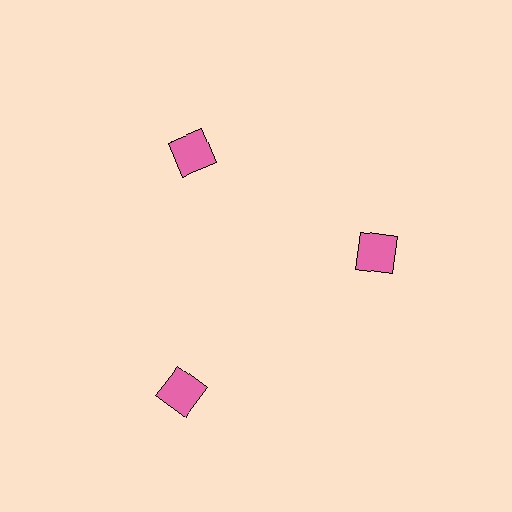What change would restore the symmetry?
The symmetry would be restored by moving it inward, back onto the ring so that all 3 squares sit at equal angles and equal distance from the center.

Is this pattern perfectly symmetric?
No. The 3 pink squares are arranged in a ring, but one element near the 7 o'clock position is pushed outward from the center, breaking the 3-fold rotational symmetry.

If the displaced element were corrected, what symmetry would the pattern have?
It would have 3-fold rotational symmetry — the pattern would map onto itself every 120 degrees.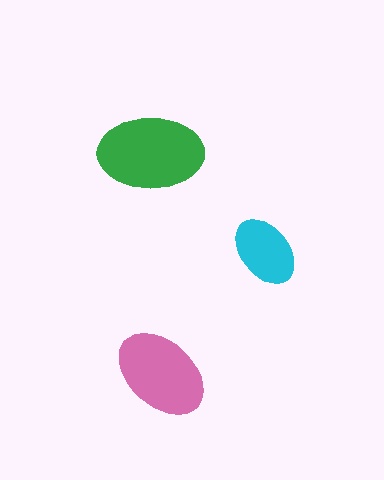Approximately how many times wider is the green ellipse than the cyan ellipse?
About 1.5 times wider.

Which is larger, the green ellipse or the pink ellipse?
The green one.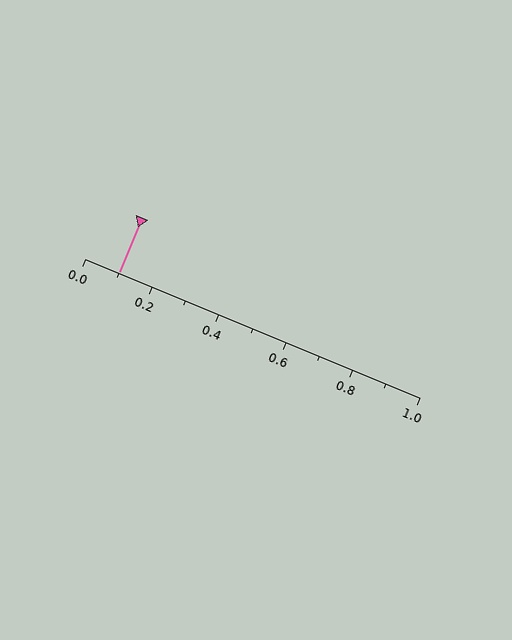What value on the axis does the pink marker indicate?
The marker indicates approximately 0.1.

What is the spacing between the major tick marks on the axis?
The major ticks are spaced 0.2 apart.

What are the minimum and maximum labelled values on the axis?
The axis runs from 0.0 to 1.0.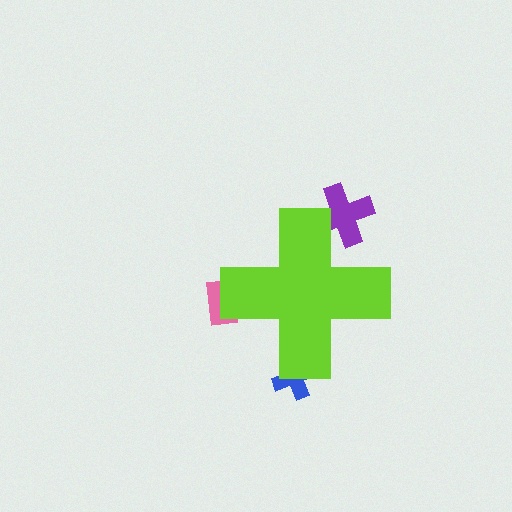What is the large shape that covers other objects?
A lime cross.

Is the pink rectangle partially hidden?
Yes, the pink rectangle is partially hidden behind the lime cross.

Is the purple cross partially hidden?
Yes, the purple cross is partially hidden behind the lime cross.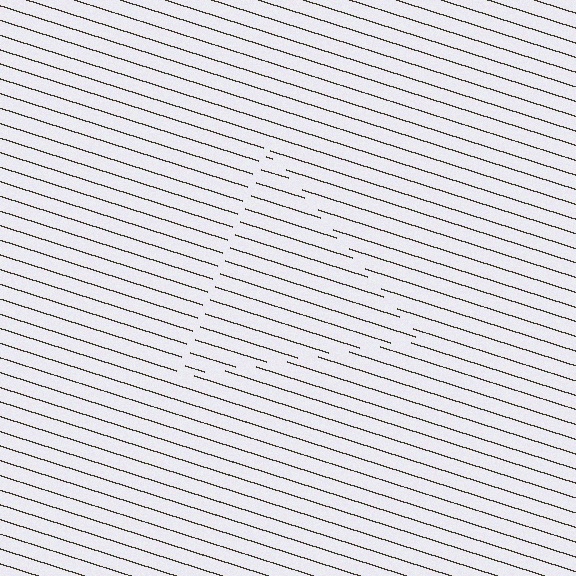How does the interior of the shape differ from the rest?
The interior of the shape contains the same grating, shifted by half a period — the contour is defined by the phase discontinuity where line-ends from the inner and outer gratings abut.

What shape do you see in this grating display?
An illusory triangle. The interior of the shape contains the same grating, shifted by half a period — the contour is defined by the phase discontinuity where line-ends from the inner and outer gratings abut.